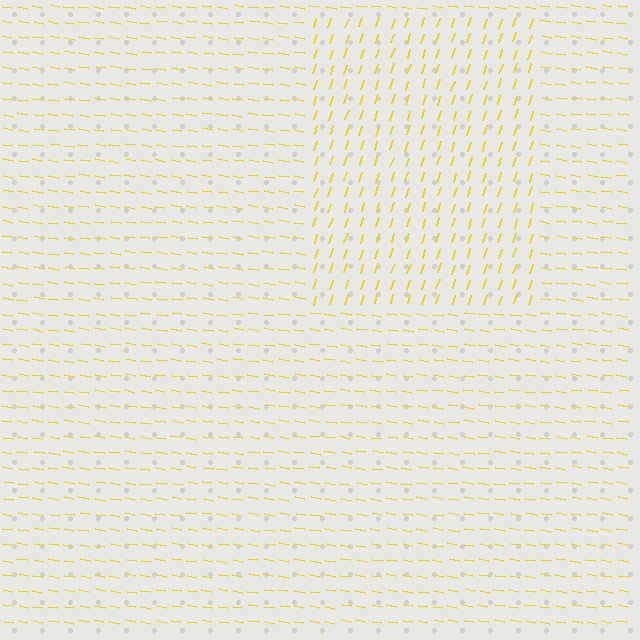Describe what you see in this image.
The image is filled with small yellow line segments. A rectangle region in the image has lines oriented differently from the surrounding lines, creating a visible texture boundary.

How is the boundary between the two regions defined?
The boundary is defined purely by a change in line orientation (approximately 83 degrees difference). All lines are the same color and thickness.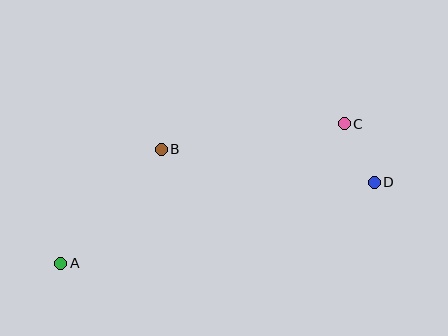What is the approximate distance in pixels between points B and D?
The distance between B and D is approximately 215 pixels.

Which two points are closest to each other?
Points C and D are closest to each other.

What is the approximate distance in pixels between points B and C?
The distance between B and C is approximately 185 pixels.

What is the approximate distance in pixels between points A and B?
The distance between A and B is approximately 152 pixels.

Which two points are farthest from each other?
Points A and D are farthest from each other.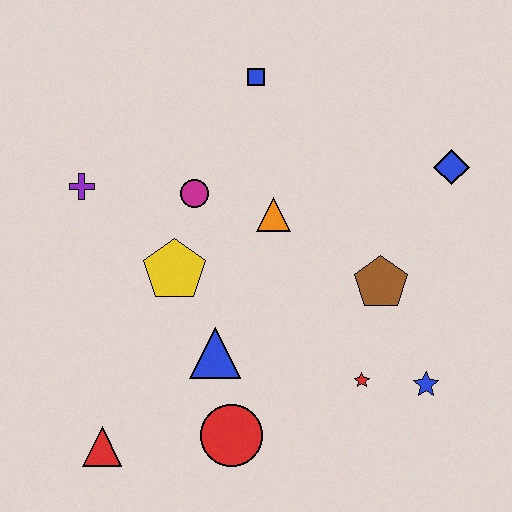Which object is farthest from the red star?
The purple cross is farthest from the red star.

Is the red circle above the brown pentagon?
No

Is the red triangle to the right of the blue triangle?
No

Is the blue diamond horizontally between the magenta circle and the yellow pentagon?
No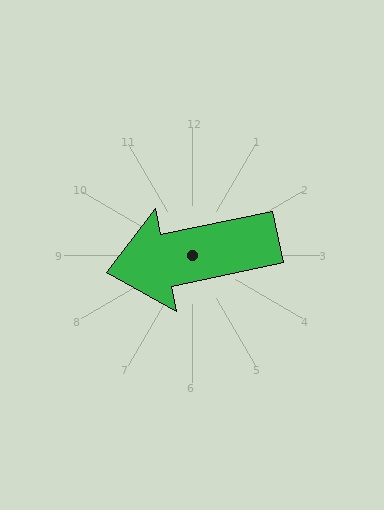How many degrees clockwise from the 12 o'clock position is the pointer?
Approximately 258 degrees.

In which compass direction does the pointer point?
West.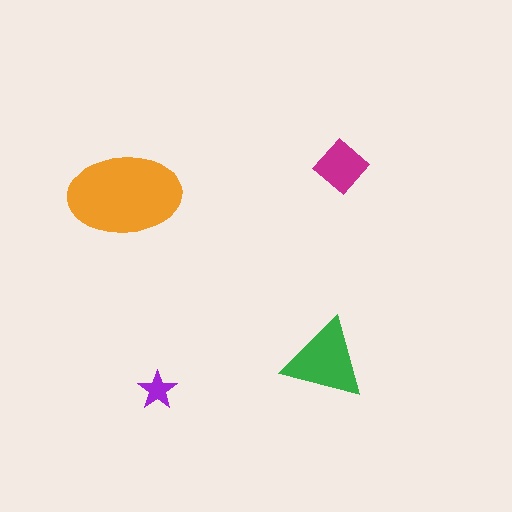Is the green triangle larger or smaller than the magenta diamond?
Larger.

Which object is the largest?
The orange ellipse.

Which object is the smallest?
The purple star.